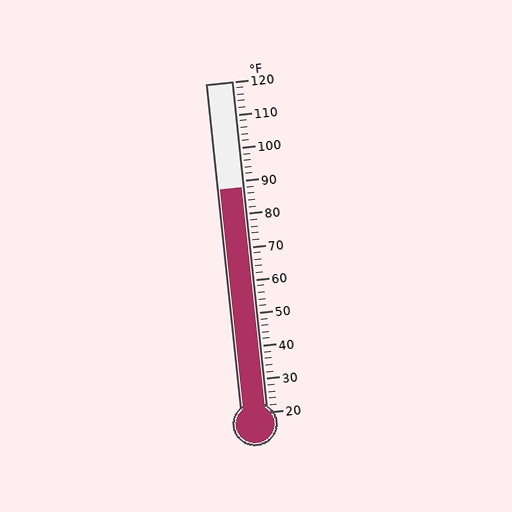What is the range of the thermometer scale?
The thermometer scale ranges from 20°F to 120°F.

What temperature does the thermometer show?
The thermometer shows approximately 88°F.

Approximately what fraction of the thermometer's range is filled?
The thermometer is filled to approximately 70% of its range.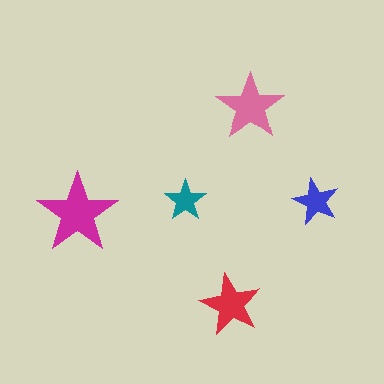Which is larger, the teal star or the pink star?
The pink one.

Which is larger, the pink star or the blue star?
The pink one.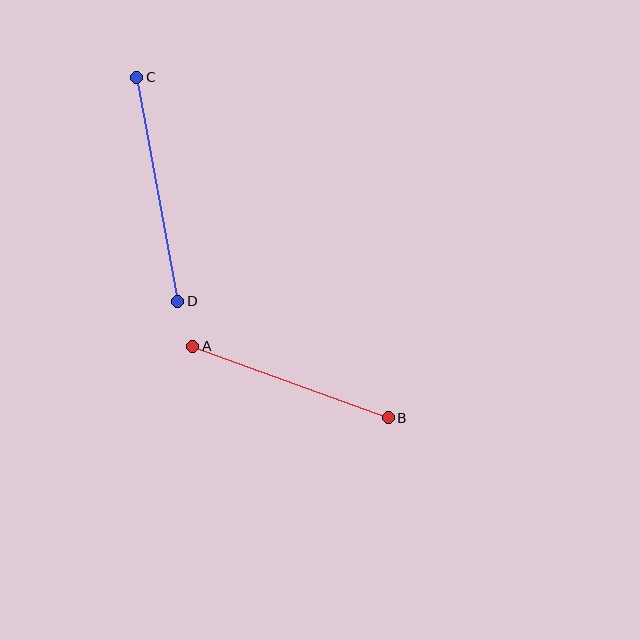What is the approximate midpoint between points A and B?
The midpoint is at approximately (291, 382) pixels.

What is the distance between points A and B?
The distance is approximately 208 pixels.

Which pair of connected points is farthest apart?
Points C and D are farthest apart.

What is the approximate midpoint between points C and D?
The midpoint is at approximately (157, 189) pixels.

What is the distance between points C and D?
The distance is approximately 228 pixels.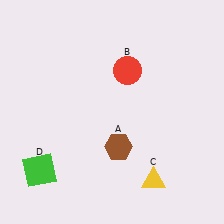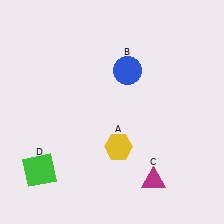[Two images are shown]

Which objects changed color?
A changed from brown to yellow. B changed from red to blue. C changed from yellow to magenta.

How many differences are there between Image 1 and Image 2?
There are 3 differences between the two images.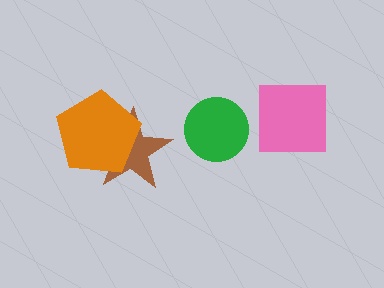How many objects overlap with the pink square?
0 objects overlap with the pink square.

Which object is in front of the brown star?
The orange pentagon is in front of the brown star.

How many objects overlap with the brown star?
1 object overlaps with the brown star.